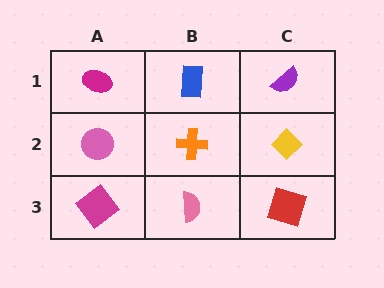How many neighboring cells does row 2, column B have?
4.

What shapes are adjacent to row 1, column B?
An orange cross (row 2, column B), a magenta ellipse (row 1, column A), a purple semicircle (row 1, column C).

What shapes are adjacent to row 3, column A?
A pink circle (row 2, column A), a pink semicircle (row 3, column B).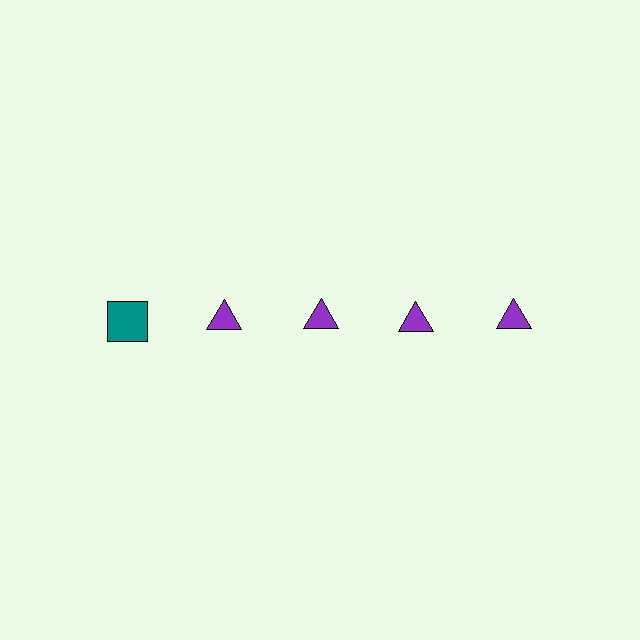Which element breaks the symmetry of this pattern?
The teal square in the top row, leftmost column breaks the symmetry. All other shapes are purple triangles.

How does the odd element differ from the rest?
It differs in both color (teal instead of purple) and shape (square instead of triangle).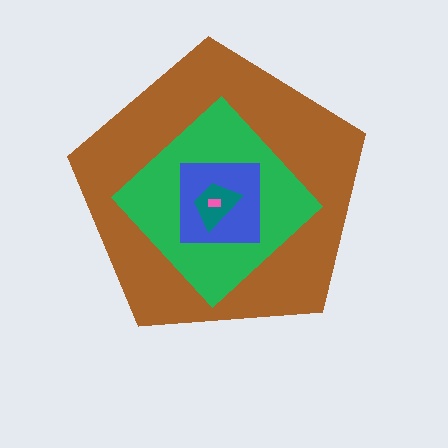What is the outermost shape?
The brown pentagon.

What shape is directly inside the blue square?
The teal trapezoid.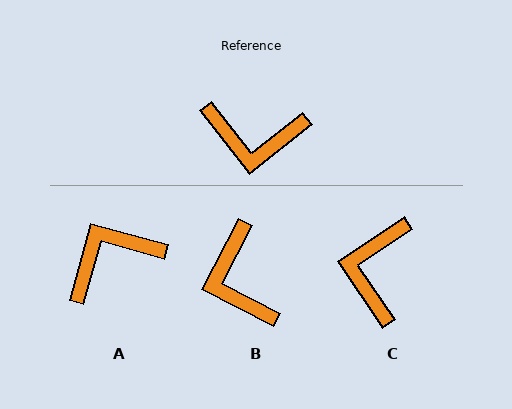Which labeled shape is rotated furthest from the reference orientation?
A, about 143 degrees away.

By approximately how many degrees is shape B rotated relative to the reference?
Approximately 65 degrees clockwise.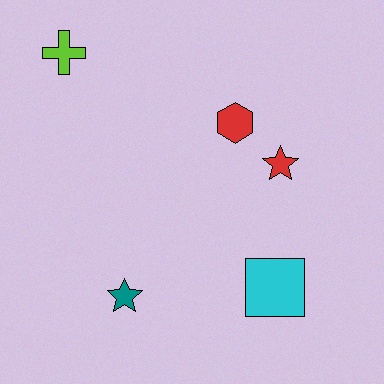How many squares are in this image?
There is 1 square.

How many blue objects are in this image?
There are no blue objects.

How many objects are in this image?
There are 5 objects.